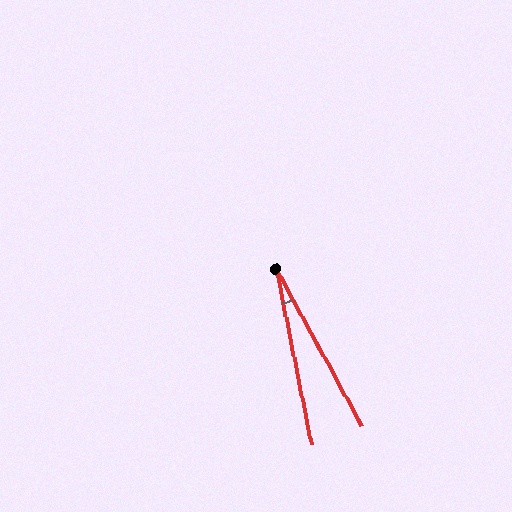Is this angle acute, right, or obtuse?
It is acute.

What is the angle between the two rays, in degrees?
Approximately 17 degrees.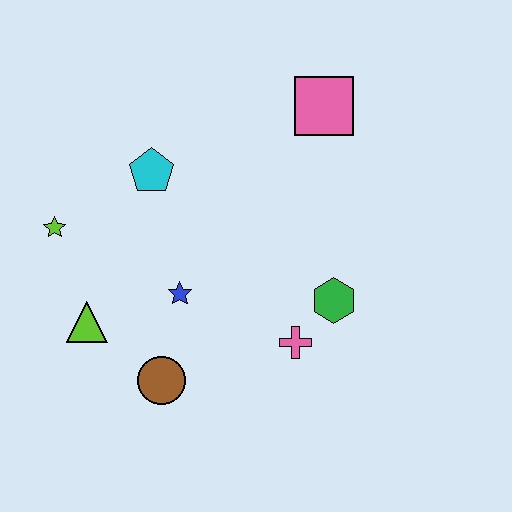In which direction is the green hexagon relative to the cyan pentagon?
The green hexagon is to the right of the cyan pentagon.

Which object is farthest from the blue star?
The pink square is farthest from the blue star.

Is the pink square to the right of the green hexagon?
No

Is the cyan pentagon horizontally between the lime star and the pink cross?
Yes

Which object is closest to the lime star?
The lime triangle is closest to the lime star.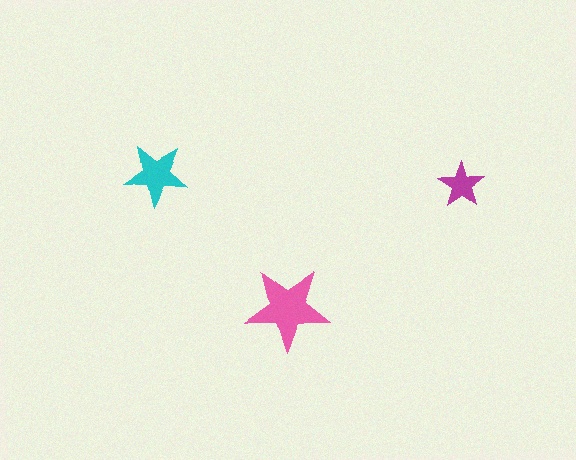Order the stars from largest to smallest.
the pink one, the cyan one, the magenta one.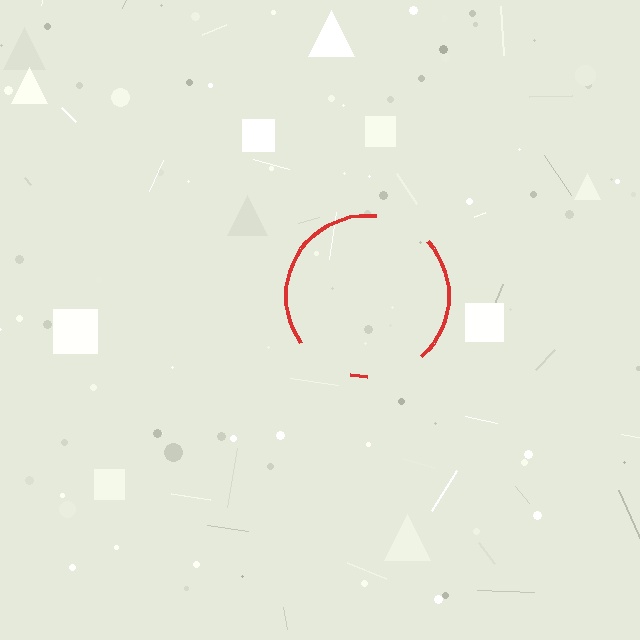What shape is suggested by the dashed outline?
The dashed outline suggests a circle.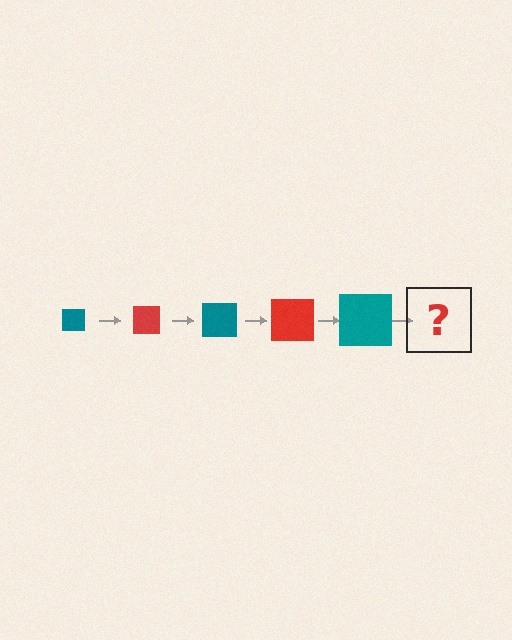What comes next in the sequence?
The next element should be a red square, larger than the previous one.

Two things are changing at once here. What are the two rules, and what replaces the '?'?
The two rules are that the square grows larger each step and the color cycles through teal and red. The '?' should be a red square, larger than the previous one.